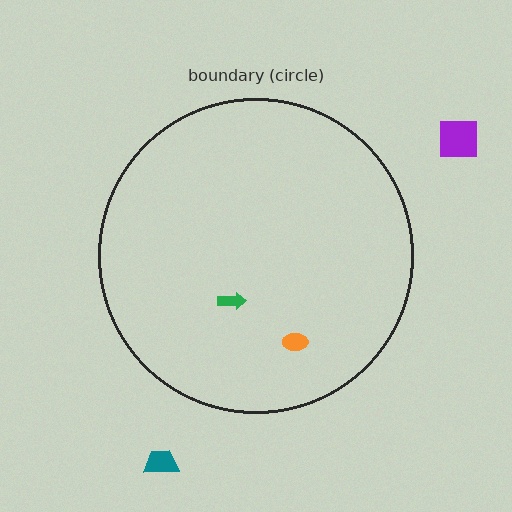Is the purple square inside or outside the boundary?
Outside.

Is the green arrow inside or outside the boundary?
Inside.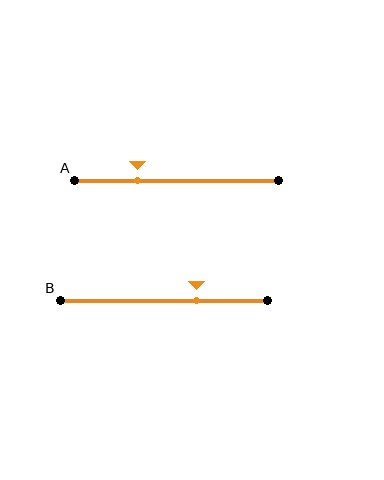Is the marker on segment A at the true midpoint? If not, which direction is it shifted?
No, the marker on segment A is shifted to the left by about 19% of the segment length.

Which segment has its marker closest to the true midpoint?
Segment B has its marker closest to the true midpoint.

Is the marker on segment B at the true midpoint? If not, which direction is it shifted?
No, the marker on segment B is shifted to the right by about 16% of the segment length.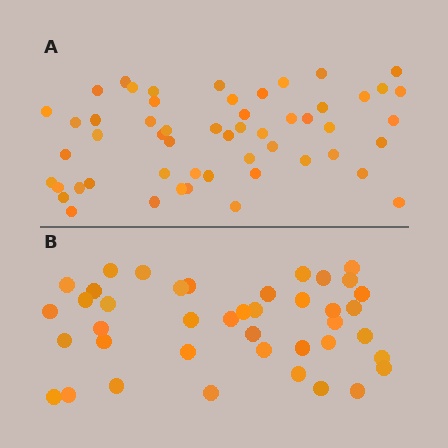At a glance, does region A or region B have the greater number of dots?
Region A (the top region) has more dots.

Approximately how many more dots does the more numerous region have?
Region A has approximately 15 more dots than region B.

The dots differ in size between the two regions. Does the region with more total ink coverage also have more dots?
No. Region B has more total ink coverage because its dots are larger, but region A actually contains more individual dots. Total area can be misleading — the number of items is what matters here.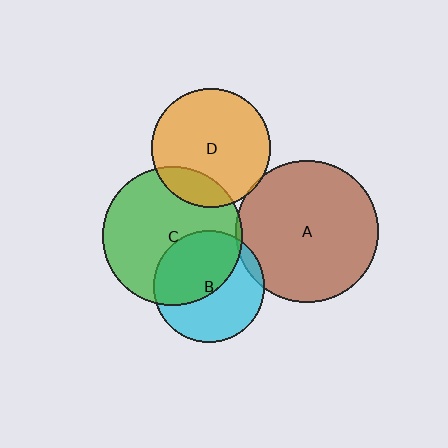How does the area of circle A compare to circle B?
Approximately 1.6 times.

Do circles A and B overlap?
Yes.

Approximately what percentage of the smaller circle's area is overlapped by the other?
Approximately 5%.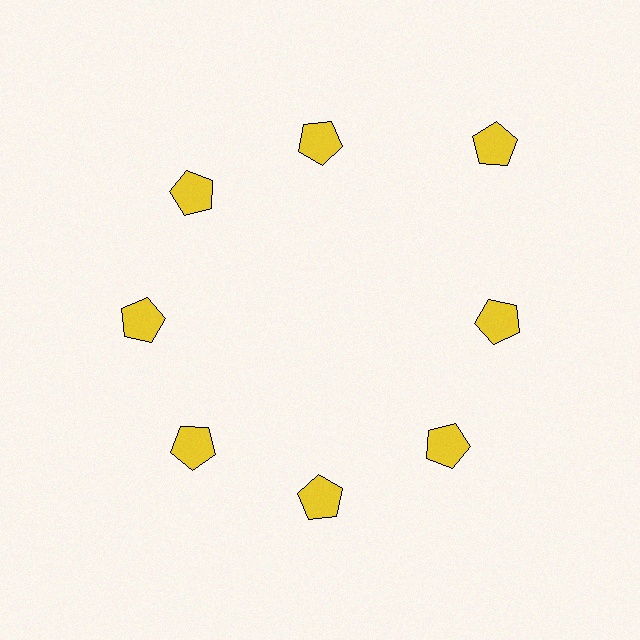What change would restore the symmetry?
The symmetry would be restored by moving it inward, back onto the ring so that all 8 pentagons sit at equal angles and equal distance from the center.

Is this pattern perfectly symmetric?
No. The 8 yellow pentagons are arranged in a ring, but one element near the 2 o'clock position is pushed outward from the center, breaking the 8-fold rotational symmetry.